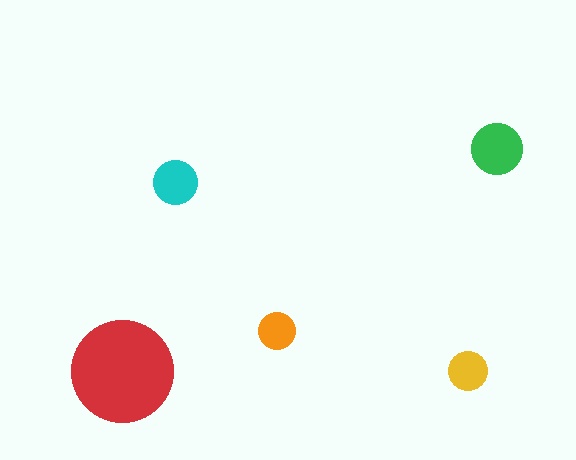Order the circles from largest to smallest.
the red one, the green one, the cyan one, the yellow one, the orange one.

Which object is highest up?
The green circle is topmost.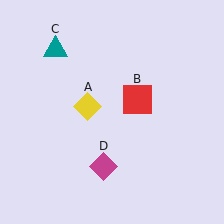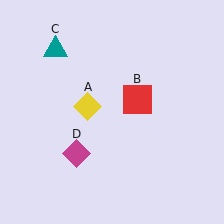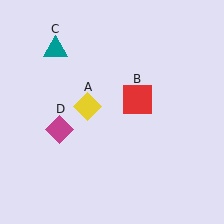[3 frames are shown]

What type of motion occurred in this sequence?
The magenta diamond (object D) rotated clockwise around the center of the scene.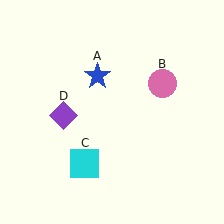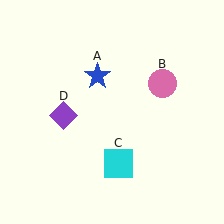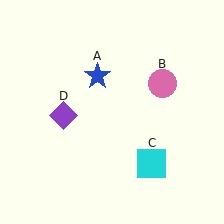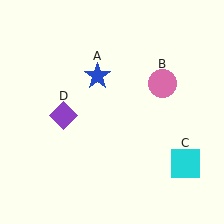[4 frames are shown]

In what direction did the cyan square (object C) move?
The cyan square (object C) moved right.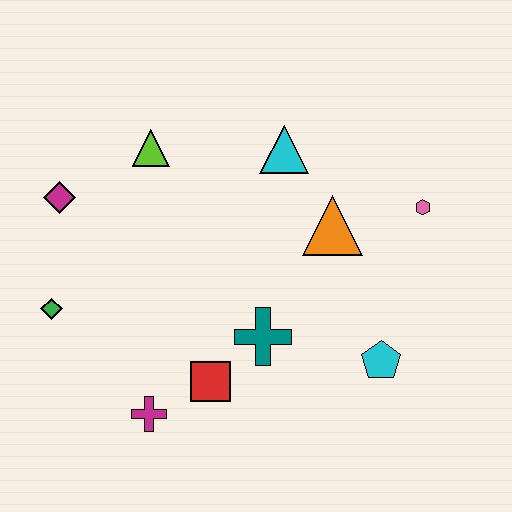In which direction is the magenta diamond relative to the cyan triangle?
The magenta diamond is to the left of the cyan triangle.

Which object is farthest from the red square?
The pink hexagon is farthest from the red square.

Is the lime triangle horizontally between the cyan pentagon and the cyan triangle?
No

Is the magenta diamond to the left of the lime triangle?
Yes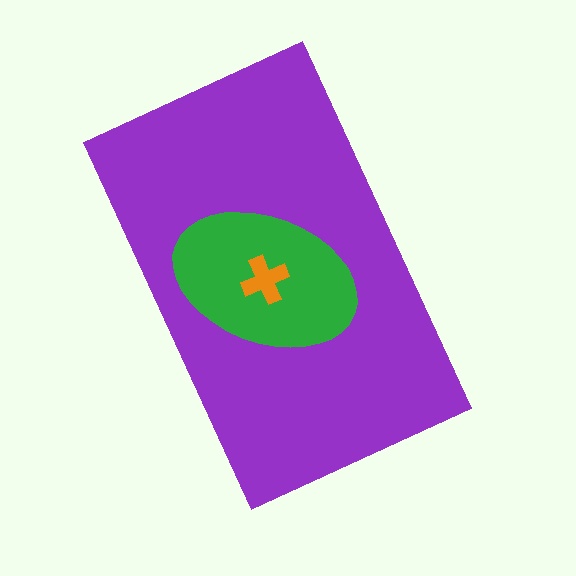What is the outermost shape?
The purple rectangle.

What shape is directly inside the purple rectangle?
The green ellipse.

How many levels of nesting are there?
3.